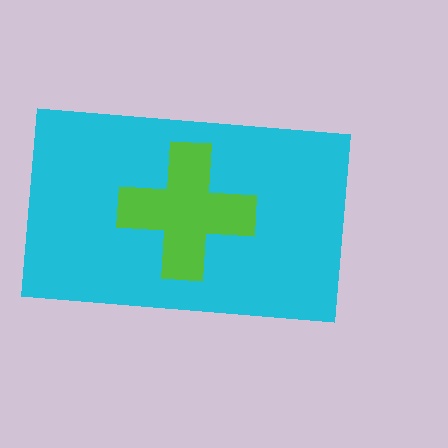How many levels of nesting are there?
2.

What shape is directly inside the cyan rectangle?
The lime cross.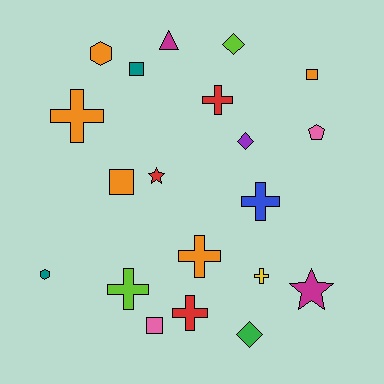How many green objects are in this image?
There is 1 green object.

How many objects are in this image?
There are 20 objects.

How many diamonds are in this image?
There are 3 diamonds.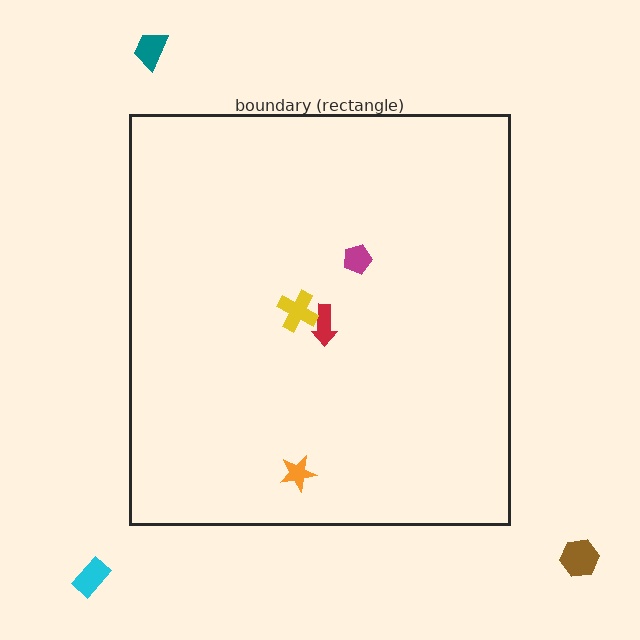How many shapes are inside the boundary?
4 inside, 3 outside.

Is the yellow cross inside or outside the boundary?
Inside.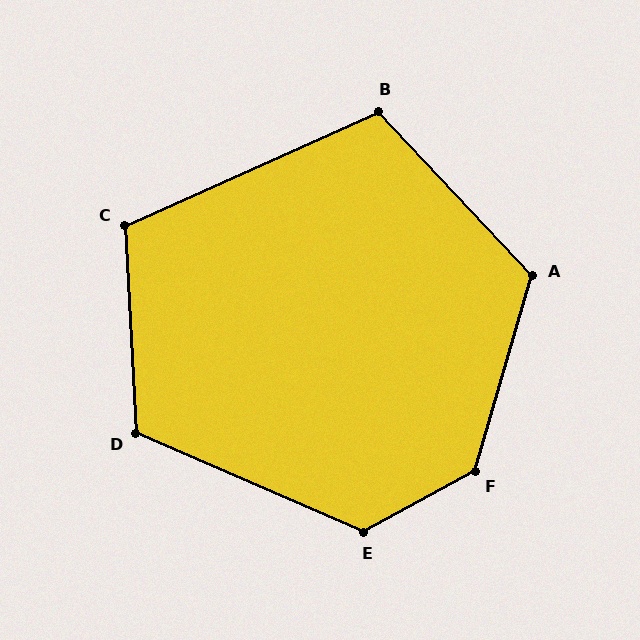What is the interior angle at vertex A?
Approximately 121 degrees (obtuse).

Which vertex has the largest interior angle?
F, at approximately 135 degrees.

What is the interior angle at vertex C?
Approximately 111 degrees (obtuse).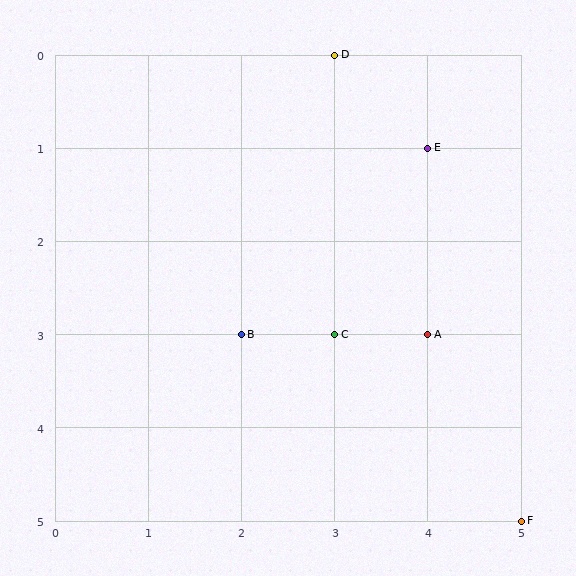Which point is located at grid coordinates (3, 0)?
Point D is at (3, 0).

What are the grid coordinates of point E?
Point E is at grid coordinates (4, 1).